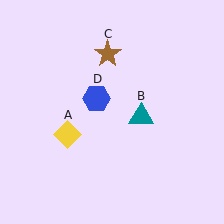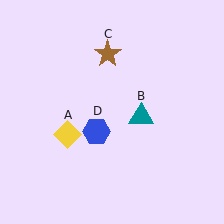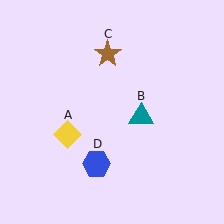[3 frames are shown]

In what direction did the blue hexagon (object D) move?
The blue hexagon (object D) moved down.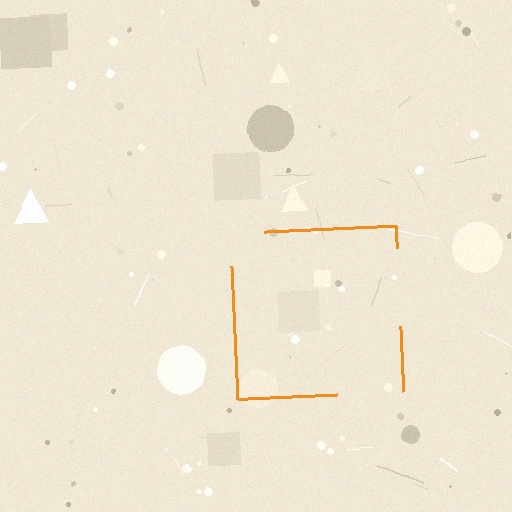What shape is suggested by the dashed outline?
The dashed outline suggests a square.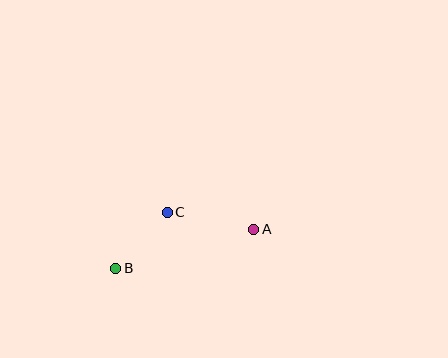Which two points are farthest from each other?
Points A and B are farthest from each other.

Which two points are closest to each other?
Points B and C are closest to each other.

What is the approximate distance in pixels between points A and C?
The distance between A and C is approximately 88 pixels.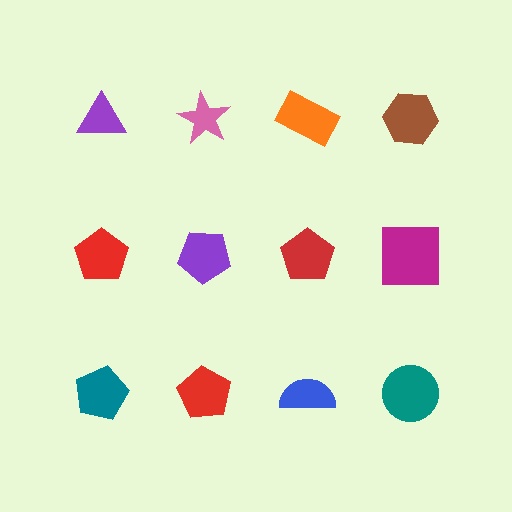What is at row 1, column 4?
A brown hexagon.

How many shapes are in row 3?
4 shapes.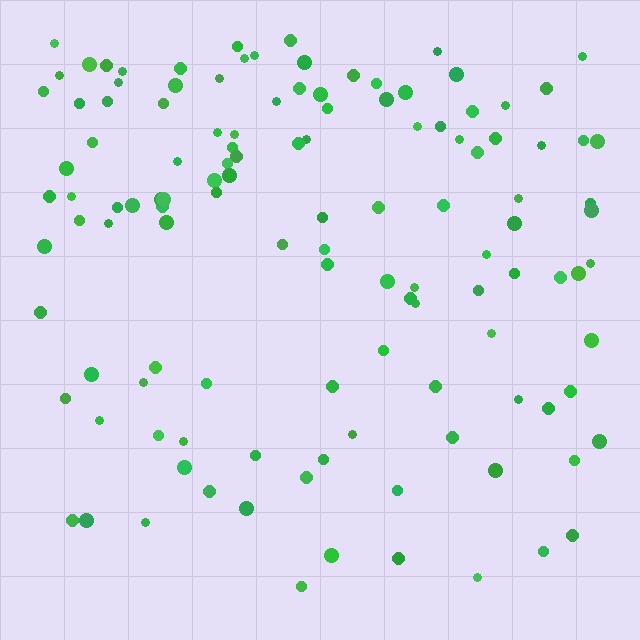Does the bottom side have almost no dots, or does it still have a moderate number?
Still a moderate number, just noticeably fewer than the top.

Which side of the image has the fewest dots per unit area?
The bottom.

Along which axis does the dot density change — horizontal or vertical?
Vertical.